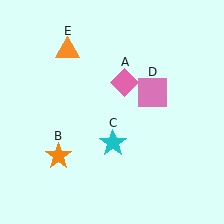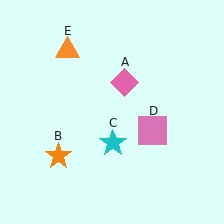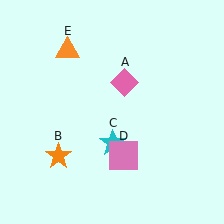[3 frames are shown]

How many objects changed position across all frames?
1 object changed position: pink square (object D).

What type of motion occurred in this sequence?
The pink square (object D) rotated clockwise around the center of the scene.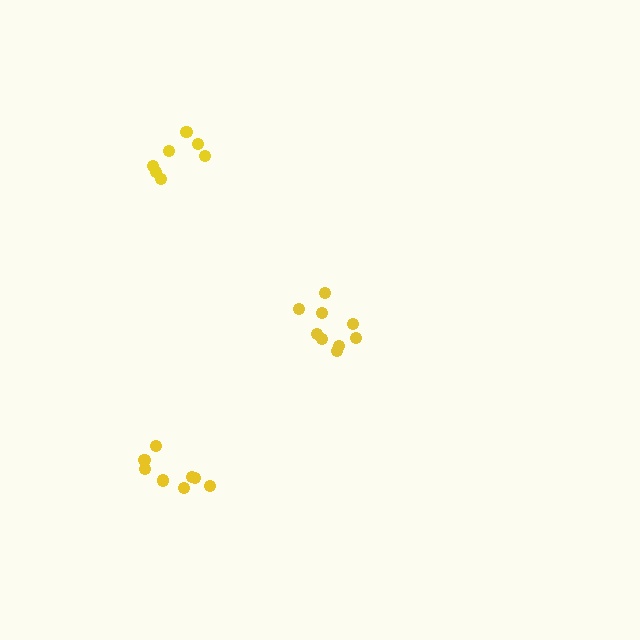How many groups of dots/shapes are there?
There are 3 groups.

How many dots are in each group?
Group 1: 7 dots, Group 2: 8 dots, Group 3: 9 dots (24 total).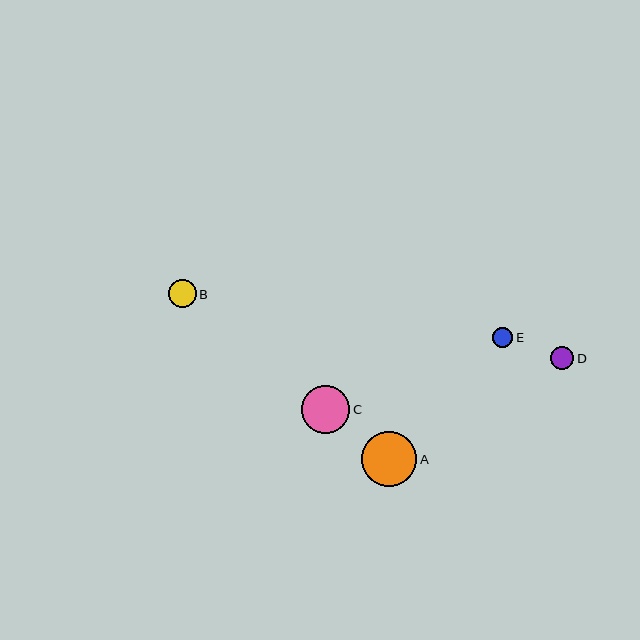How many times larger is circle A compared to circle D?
Circle A is approximately 2.4 times the size of circle D.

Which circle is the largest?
Circle A is the largest with a size of approximately 55 pixels.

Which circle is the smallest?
Circle E is the smallest with a size of approximately 20 pixels.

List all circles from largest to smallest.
From largest to smallest: A, C, B, D, E.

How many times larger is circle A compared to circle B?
Circle A is approximately 2.0 times the size of circle B.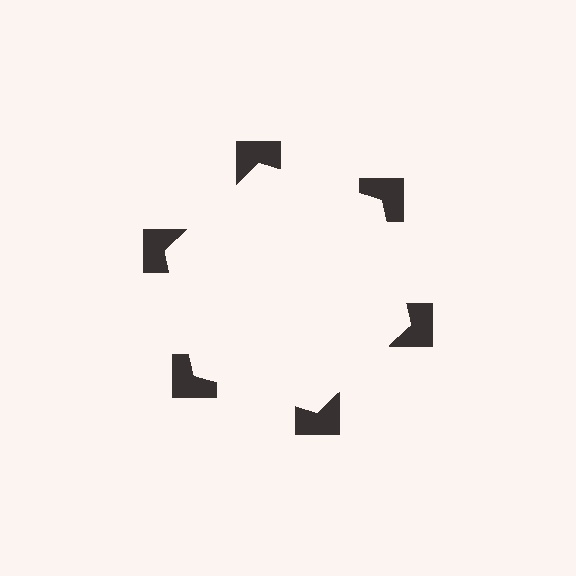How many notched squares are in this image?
There are 6 — one at each vertex of the illusory hexagon.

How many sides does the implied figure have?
6 sides.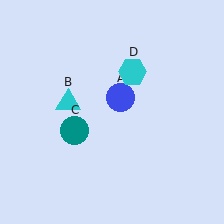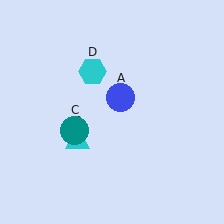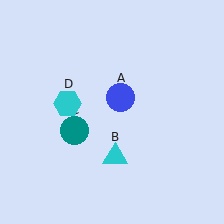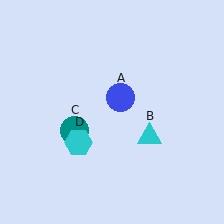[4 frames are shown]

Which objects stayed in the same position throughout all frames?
Blue circle (object A) and teal circle (object C) remained stationary.